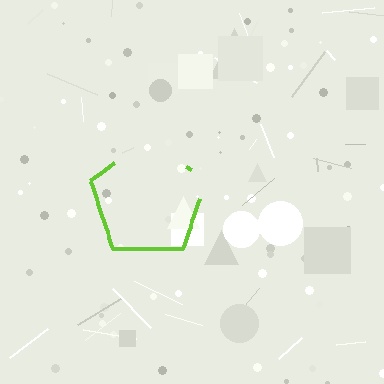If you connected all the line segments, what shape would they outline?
They would outline a pentagon.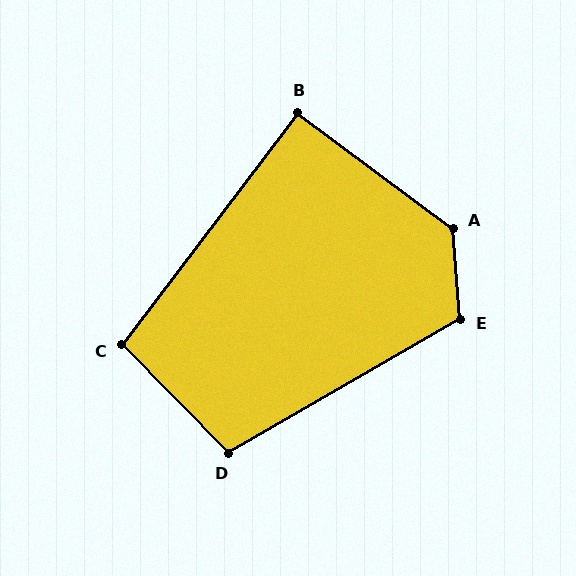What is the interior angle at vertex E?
Approximately 115 degrees (obtuse).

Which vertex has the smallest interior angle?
B, at approximately 90 degrees.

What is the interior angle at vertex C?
Approximately 98 degrees (obtuse).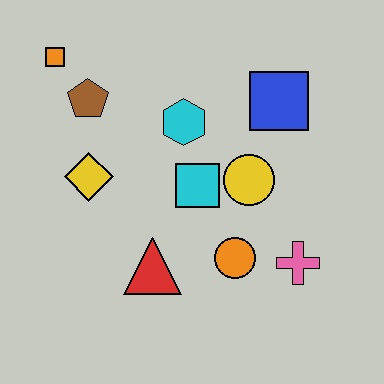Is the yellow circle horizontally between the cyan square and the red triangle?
No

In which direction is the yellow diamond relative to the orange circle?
The yellow diamond is to the left of the orange circle.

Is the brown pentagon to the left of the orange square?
No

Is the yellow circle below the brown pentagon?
Yes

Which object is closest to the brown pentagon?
The orange square is closest to the brown pentagon.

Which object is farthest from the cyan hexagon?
The pink cross is farthest from the cyan hexagon.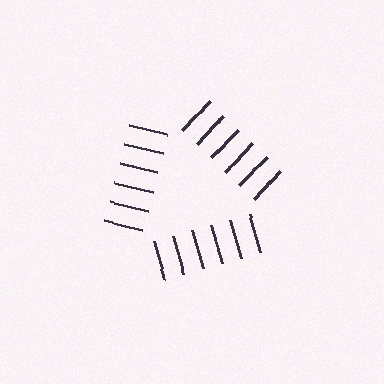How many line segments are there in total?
18 — 6 along each of the 3 edges.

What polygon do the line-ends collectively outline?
An illusory triangle — the line segments terminate on its edges but no continuous stroke is drawn.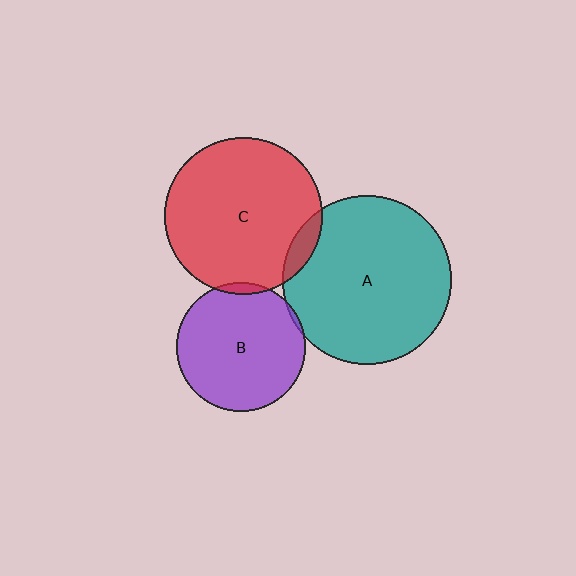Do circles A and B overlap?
Yes.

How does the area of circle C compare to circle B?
Approximately 1.5 times.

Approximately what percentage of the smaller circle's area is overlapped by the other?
Approximately 5%.